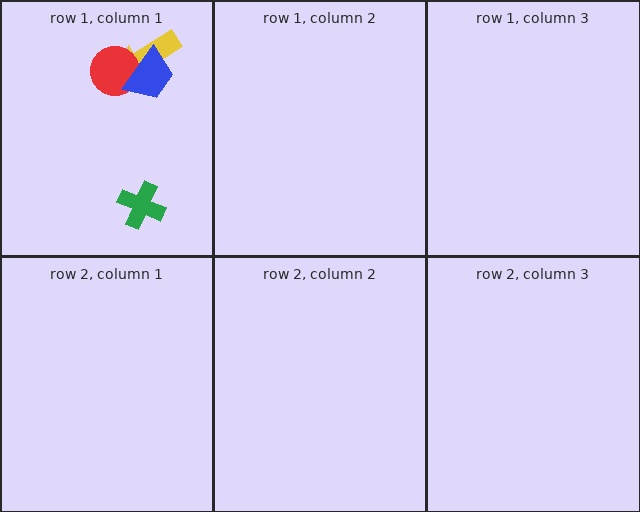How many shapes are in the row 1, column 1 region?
4.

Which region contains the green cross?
The row 1, column 1 region.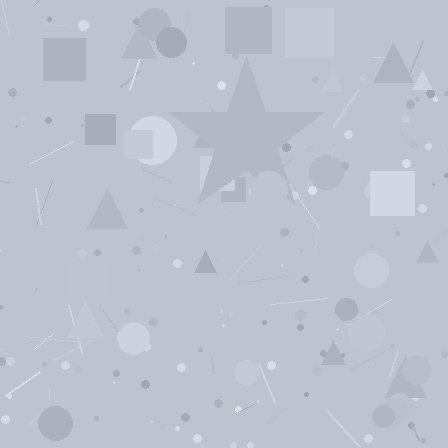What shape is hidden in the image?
A star is hidden in the image.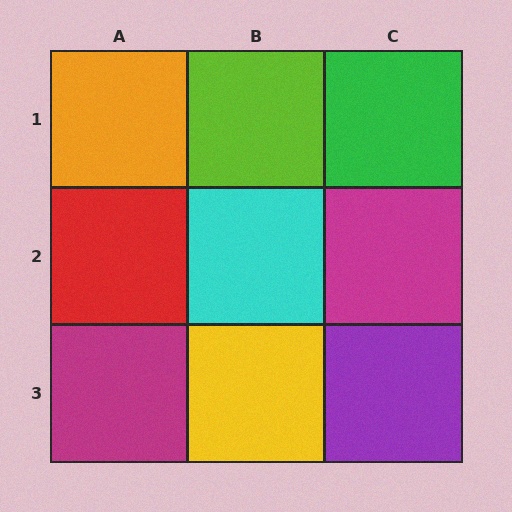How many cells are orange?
1 cell is orange.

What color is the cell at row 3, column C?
Purple.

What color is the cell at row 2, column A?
Red.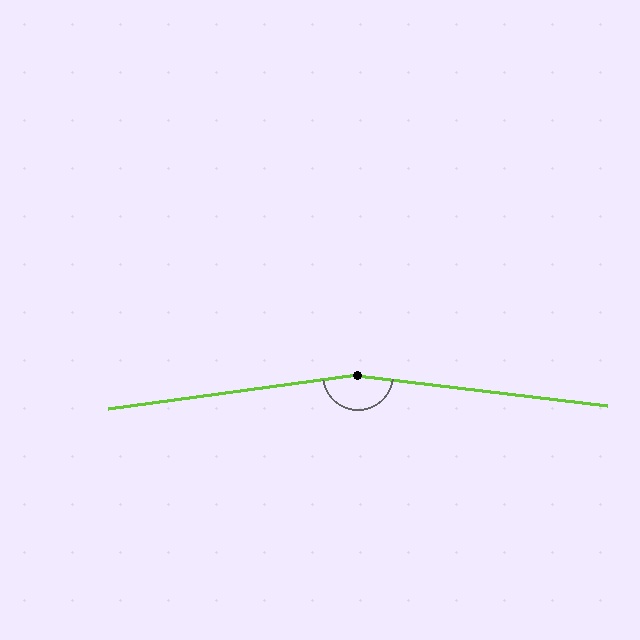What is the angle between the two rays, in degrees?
Approximately 165 degrees.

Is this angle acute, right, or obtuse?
It is obtuse.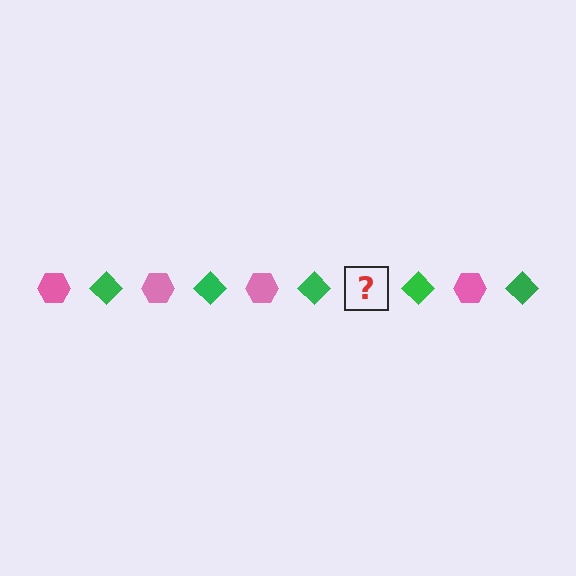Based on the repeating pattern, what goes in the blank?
The blank should be a pink hexagon.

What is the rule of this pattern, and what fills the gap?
The rule is that the pattern alternates between pink hexagon and green diamond. The gap should be filled with a pink hexagon.